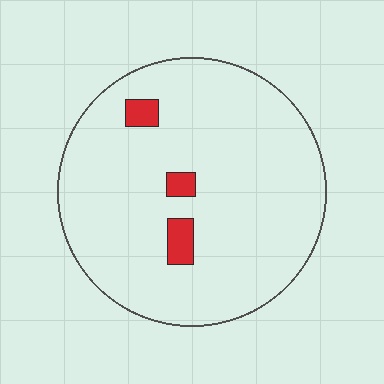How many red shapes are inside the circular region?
3.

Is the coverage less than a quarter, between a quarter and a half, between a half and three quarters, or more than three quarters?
Less than a quarter.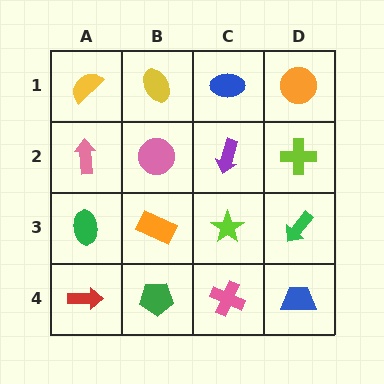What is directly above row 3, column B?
A pink circle.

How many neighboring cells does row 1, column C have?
3.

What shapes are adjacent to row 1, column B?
A pink circle (row 2, column B), a yellow semicircle (row 1, column A), a blue ellipse (row 1, column C).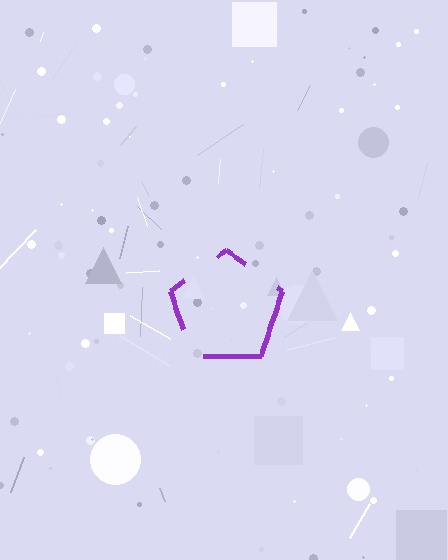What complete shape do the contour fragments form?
The contour fragments form a pentagon.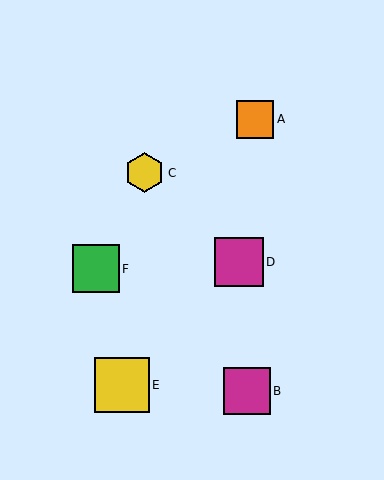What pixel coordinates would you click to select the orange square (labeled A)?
Click at (255, 120) to select the orange square A.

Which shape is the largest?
The yellow square (labeled E) is the largest.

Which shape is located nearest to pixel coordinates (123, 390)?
The yellow square (labeled E) at (122, 385) is nearest to that location.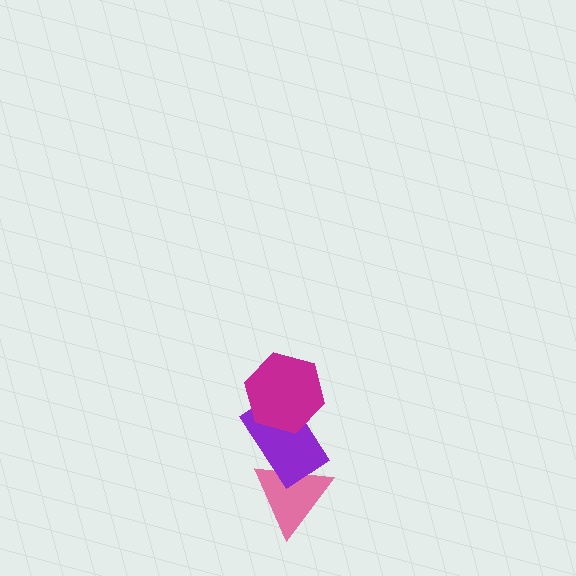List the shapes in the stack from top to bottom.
From top to bottom: the magenta hexagon, the purple rectangle, the pink triangle.